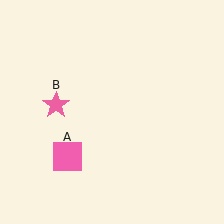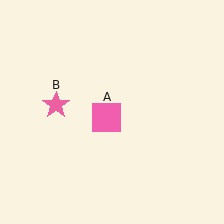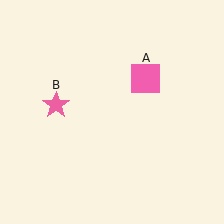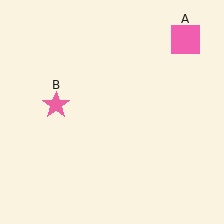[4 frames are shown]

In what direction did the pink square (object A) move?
The pink square (object A) moved up and to the right.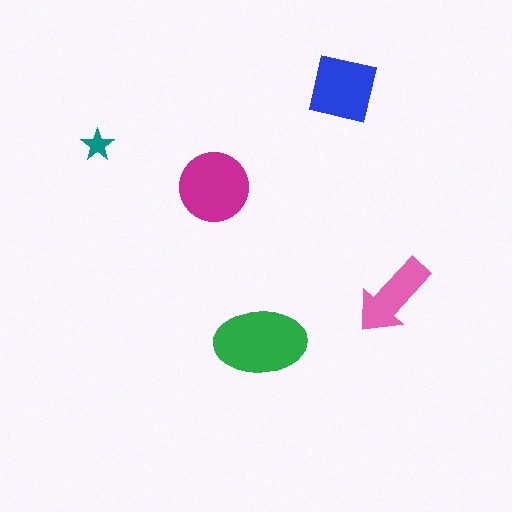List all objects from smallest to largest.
The teal star, the pink arrow, the blue square, the magenta circle, the green ellipse.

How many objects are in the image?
There are 5 objects in the image.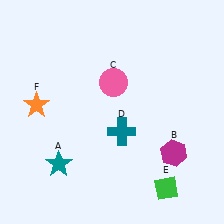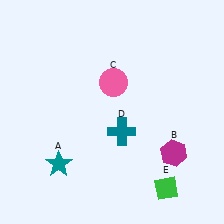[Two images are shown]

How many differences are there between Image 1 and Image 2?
There is 1 difference between the two images.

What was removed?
The orange star (F) was removed in Image 2.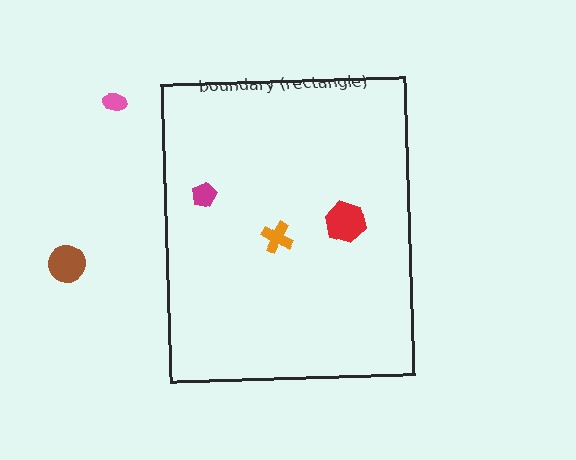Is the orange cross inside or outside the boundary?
Inside.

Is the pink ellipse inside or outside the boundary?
Outside.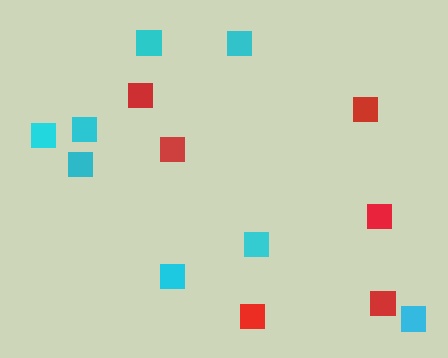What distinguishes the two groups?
There are 2 groups: one group of cyan squares (8) and one group of red squares (6).